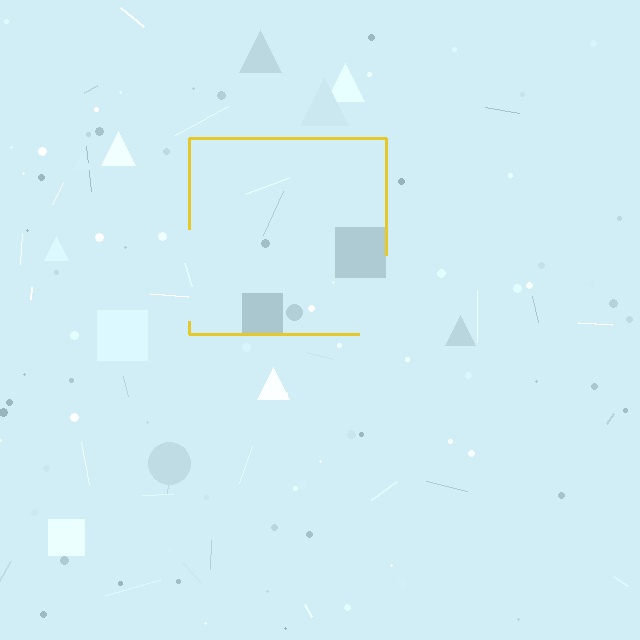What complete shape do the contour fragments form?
The contour fragments form a square.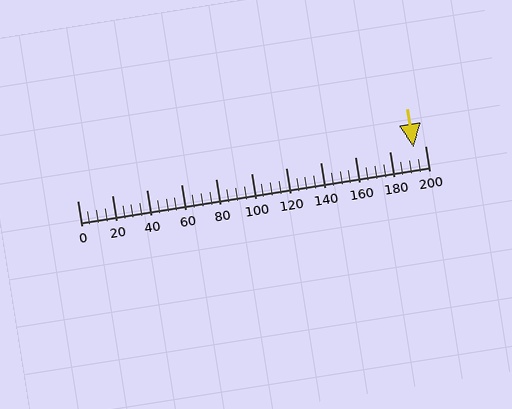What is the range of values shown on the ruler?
The ruler shows values from 0 to 200.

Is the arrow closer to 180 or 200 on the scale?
The arrow is closer to 200.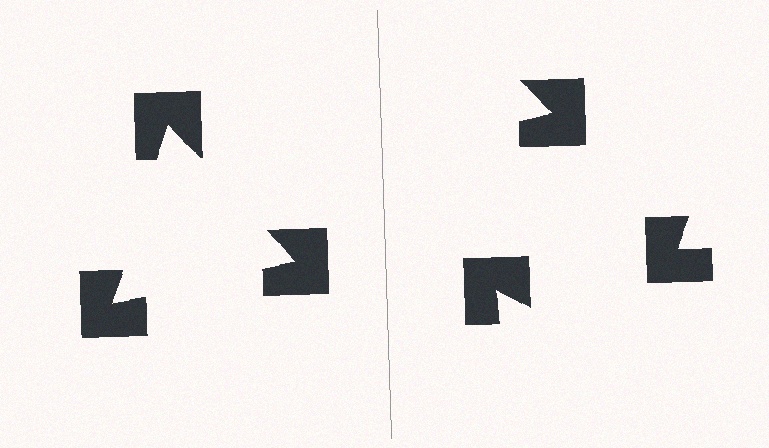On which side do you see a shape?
An illusory triangle appears on the left side. On the right side the wedge cuts are rotated, so no coherent shape forms.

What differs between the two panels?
The notched squares are positioned identically on both sides; only the wedge orientations differ. On the left they align to a triangle; on the right they are misaligned.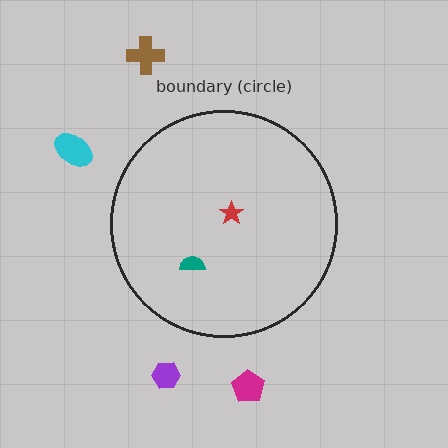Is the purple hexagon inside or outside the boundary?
Outside.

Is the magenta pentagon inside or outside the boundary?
Outside.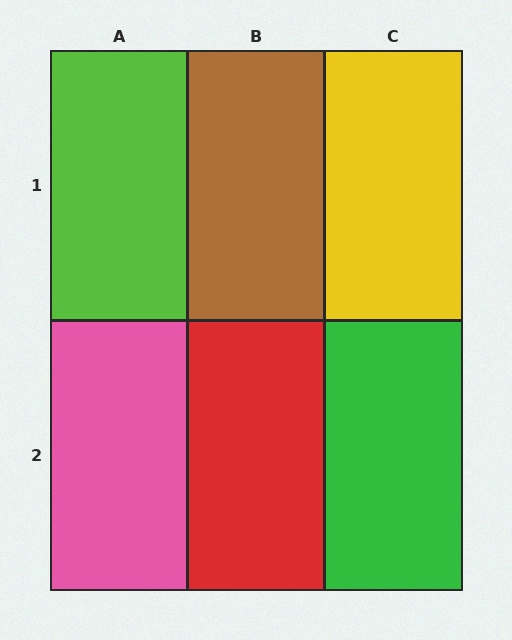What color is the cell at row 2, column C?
Green.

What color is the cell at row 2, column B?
Red.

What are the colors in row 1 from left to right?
Lime, brown, yellow.